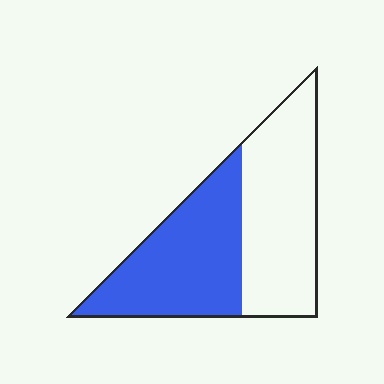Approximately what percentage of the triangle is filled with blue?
Approximately 50%.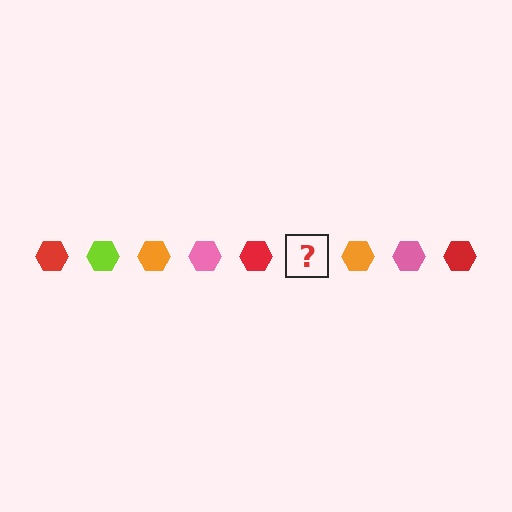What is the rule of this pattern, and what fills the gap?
The rule is that the pattern cycles through red, lime, orange, pink hexagons. The gap should be filled with a lime hexagon.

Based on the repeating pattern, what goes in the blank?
The blank should be a lime hexagon.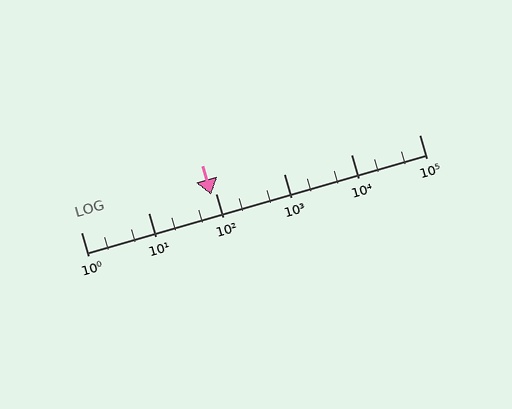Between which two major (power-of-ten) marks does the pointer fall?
The pointer is between 10 and 100.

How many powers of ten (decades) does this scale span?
The scale spans 5 decades, from 1 to 100000.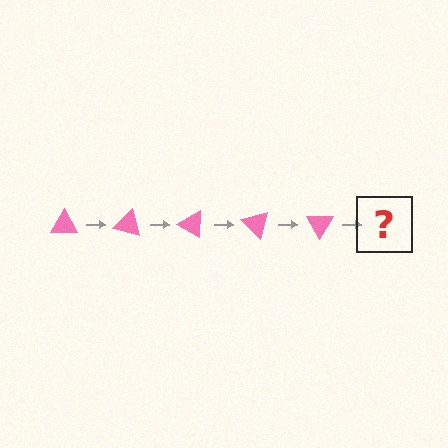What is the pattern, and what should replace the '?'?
The pattern is that the triangle rotates 15 degrees each step. The '?' should be a pink triangle rotated 75 degrees.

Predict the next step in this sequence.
The next step is a pink triangle rotated 75 degrees.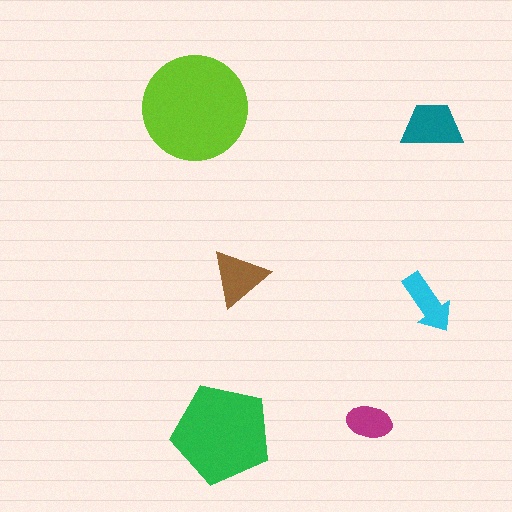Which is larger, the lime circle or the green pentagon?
The lime circle.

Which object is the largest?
The lime circle.